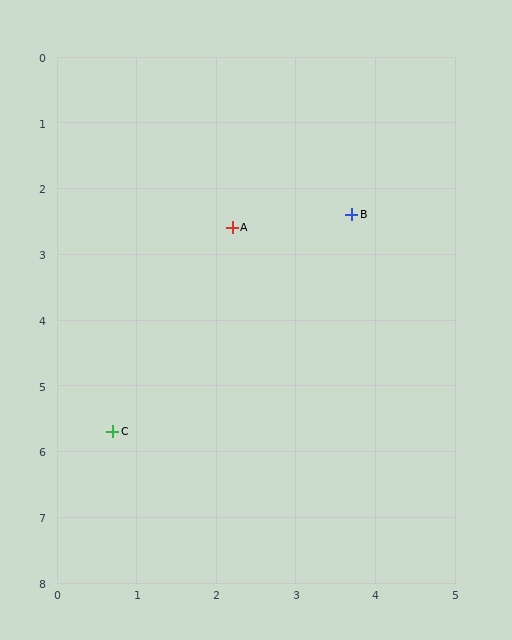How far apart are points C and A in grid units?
Points C and A are about 3.4 grid units apart.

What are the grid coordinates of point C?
Point C is at approximately (0.7, 5.7).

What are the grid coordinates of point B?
Point B is at approximately (3.7, 2.4).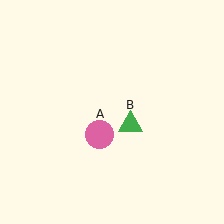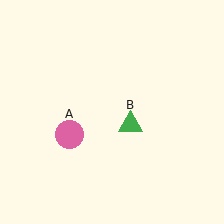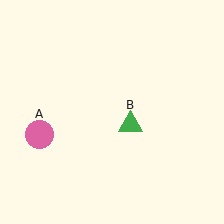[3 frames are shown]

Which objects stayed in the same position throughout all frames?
Green triangle (object B) remained stationary.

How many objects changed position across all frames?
1 object changed position: pink circle (object A).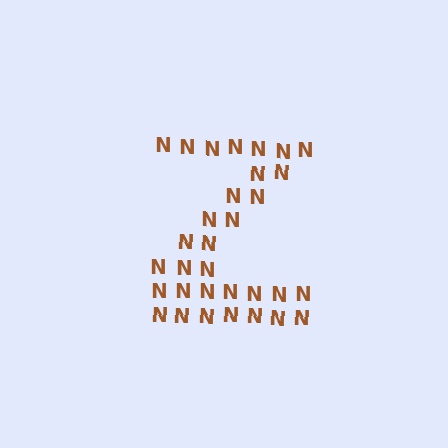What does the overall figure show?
The overall figure shows the letter Z.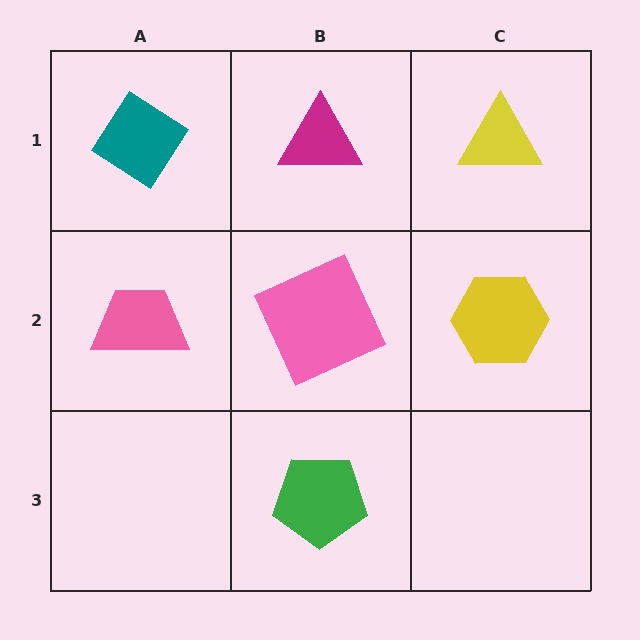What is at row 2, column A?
A pink trapezoid.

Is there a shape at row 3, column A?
No, that cell is empty.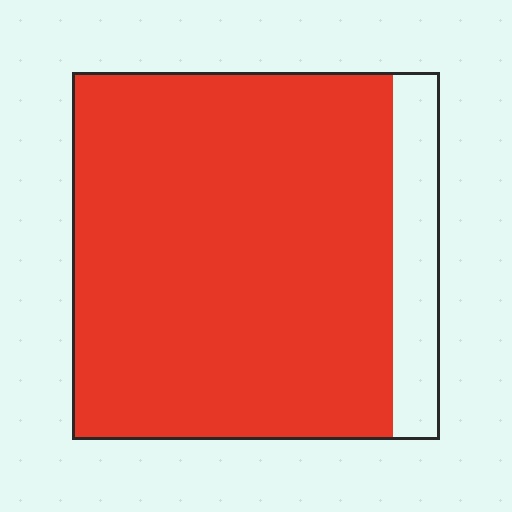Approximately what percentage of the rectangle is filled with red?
Approximately 85%.